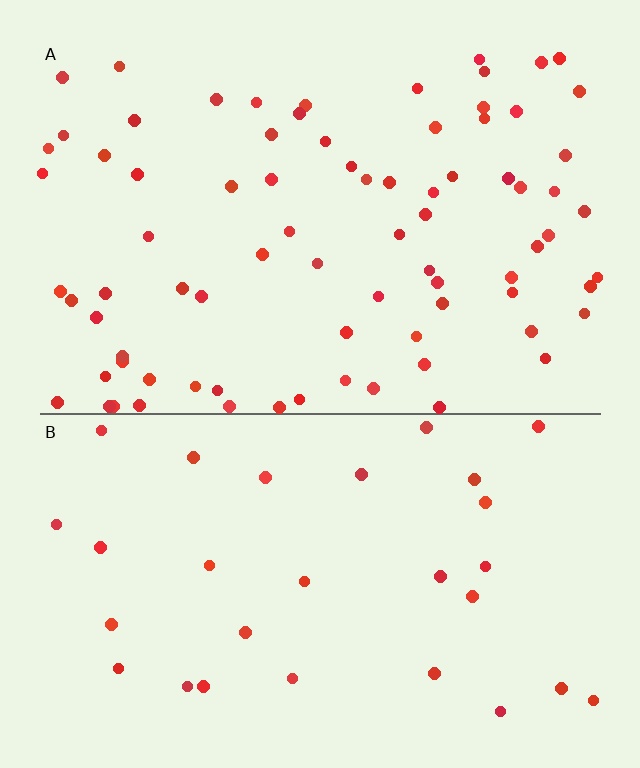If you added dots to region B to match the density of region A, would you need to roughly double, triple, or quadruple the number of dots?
Approximately triple.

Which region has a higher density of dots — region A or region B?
A (the top).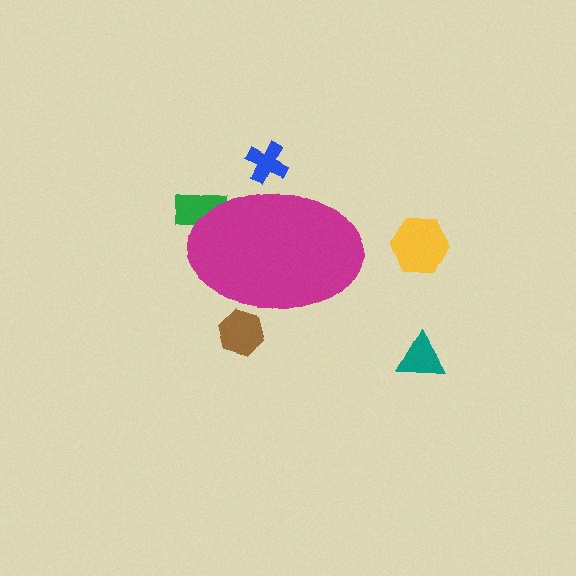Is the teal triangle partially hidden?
No, the teal triangle is fully visible.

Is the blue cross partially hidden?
Yes, the blue cross is partially hidden behind the magenta ellipse.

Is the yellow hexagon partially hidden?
No, the yellow hexagon is fully visible.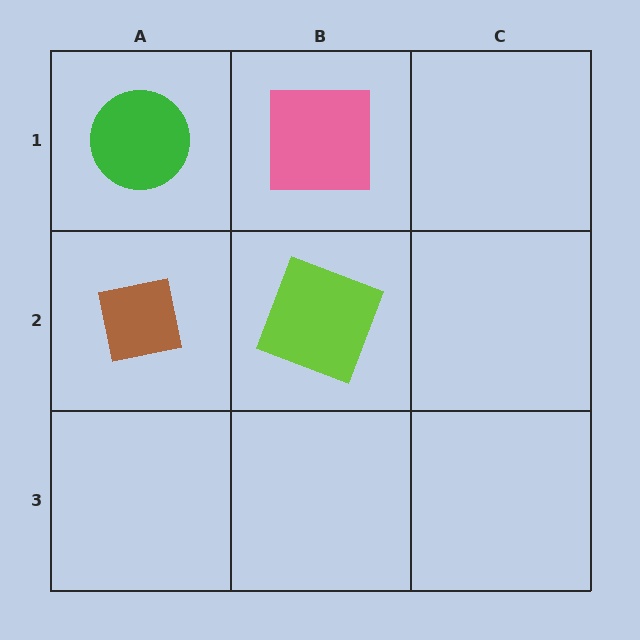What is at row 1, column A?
A green circle.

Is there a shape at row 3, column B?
No, that cell is empty.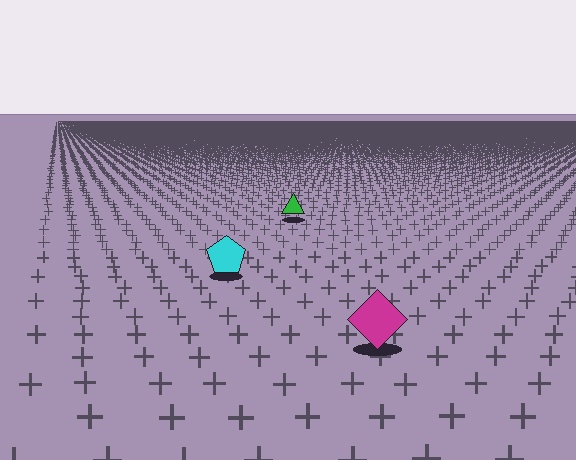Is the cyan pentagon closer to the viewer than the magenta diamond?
No. The magenta diamond is closer — you can tell from the texture gradient: the ground texture is coarser near it.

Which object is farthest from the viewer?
The green triangle is farthest from the viewer. It appears smaller and the ground texture around it is denser.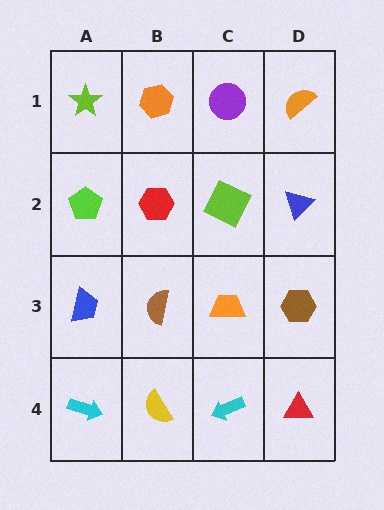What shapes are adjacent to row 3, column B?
A red hexagon (row 2, column B), a yellow semicircle (row 4, column B), a blue trapezoid (row 3, column A), an orange trapezoid (row 3, column C).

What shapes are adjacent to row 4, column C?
An orange trapezoid (row 3, column C), a yellow semicircle (row 4, column B), a red triangle (row 4, column D).